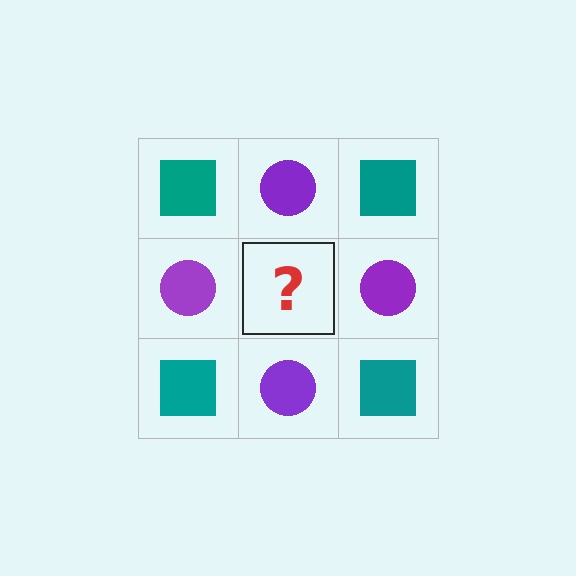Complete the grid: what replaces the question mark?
The question mark should be replaced with a teal square.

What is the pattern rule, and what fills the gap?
The rule is that it alternates teal square and purple circle in a checkerboard pattern. The gap should be filled with a teal square.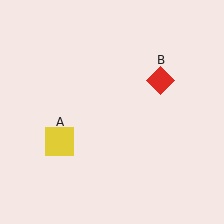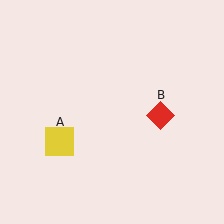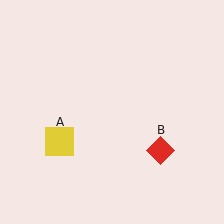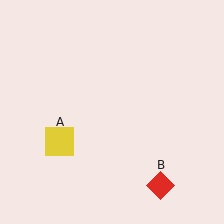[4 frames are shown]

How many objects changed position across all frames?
1 object changed position: red diamond (object B).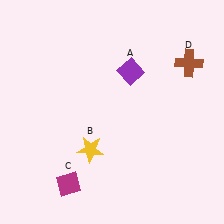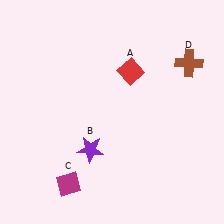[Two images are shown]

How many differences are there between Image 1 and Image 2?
There are 2 differences between the two images.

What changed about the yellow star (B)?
In Image 1, B is yellow. In Image 2, it changed to purple.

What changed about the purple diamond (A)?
In Image 1, A is purple. In Image 2, it changed to red.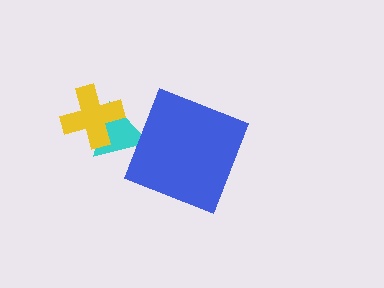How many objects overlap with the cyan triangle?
2 objects overlap with the cyan triangle.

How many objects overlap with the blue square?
1 object overlaps with the blue square.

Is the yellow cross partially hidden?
No, no other shape covers it.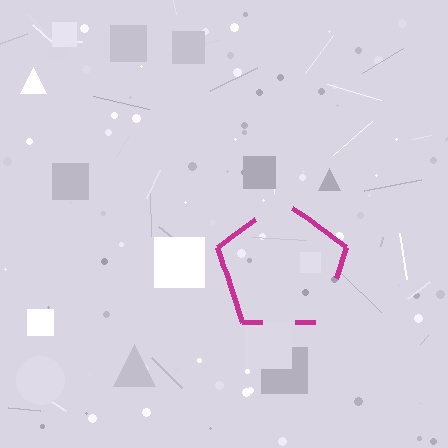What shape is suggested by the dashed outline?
The dashed outline suggests a pentagon.